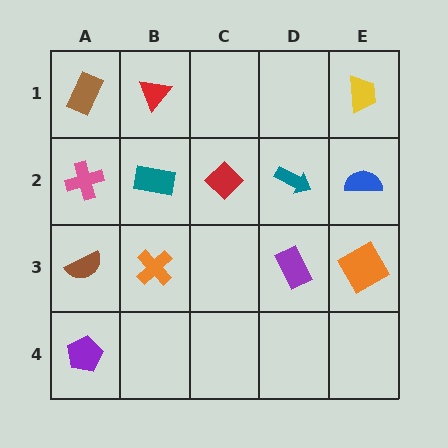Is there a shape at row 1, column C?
No, that cell is empty.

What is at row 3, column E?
An orange square.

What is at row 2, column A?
A pink cross.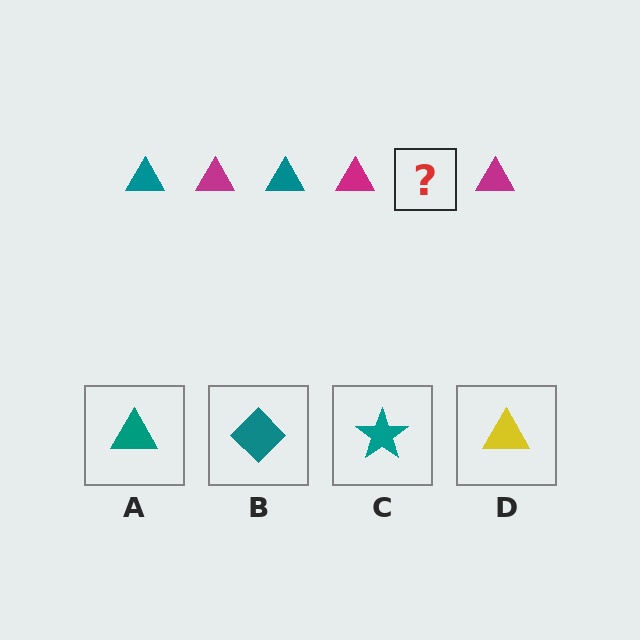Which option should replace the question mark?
Option A.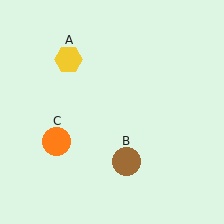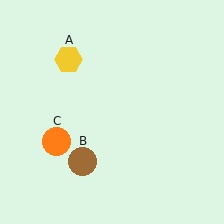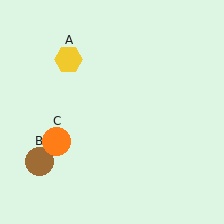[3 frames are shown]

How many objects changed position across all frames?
1 object changed position: brown circle (object B).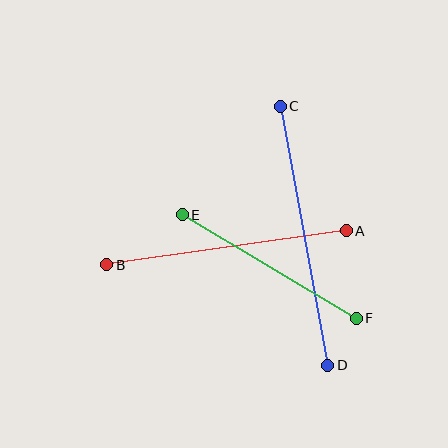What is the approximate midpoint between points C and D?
The midpoint is at approximately (304, 236) pixels.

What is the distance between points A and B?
The distance is approximately 242 pixels.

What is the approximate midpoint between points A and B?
The midpoint is at approximately (226, 248) pixels.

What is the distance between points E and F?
The distance is approximately 202 pixels.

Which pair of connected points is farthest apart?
Points C and D are farthest apart.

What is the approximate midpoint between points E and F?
The midpoint is at approximately (269, 267) pixels.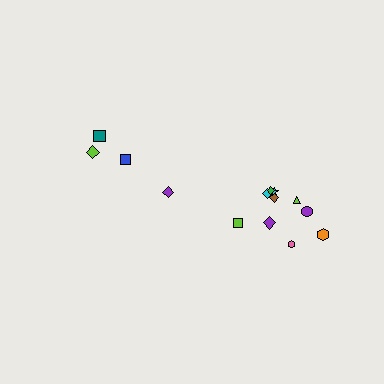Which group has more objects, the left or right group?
The right group.